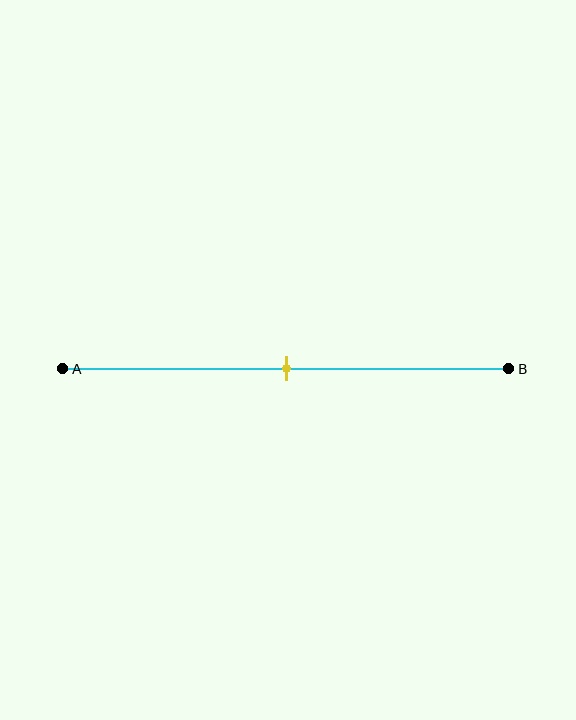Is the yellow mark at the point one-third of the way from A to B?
No, the mark is at about 50% from A, not at the 33% one-third point.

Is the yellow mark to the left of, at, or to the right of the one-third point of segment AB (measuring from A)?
The yellow mark is to the right of the one-third point of segment AB.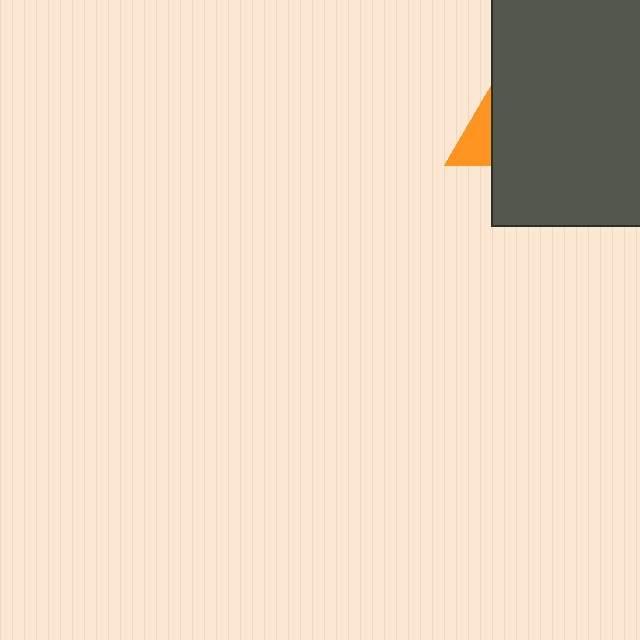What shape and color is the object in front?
The object in front is a dark gray rectangle.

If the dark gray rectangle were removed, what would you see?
You would see the complete orange triangle.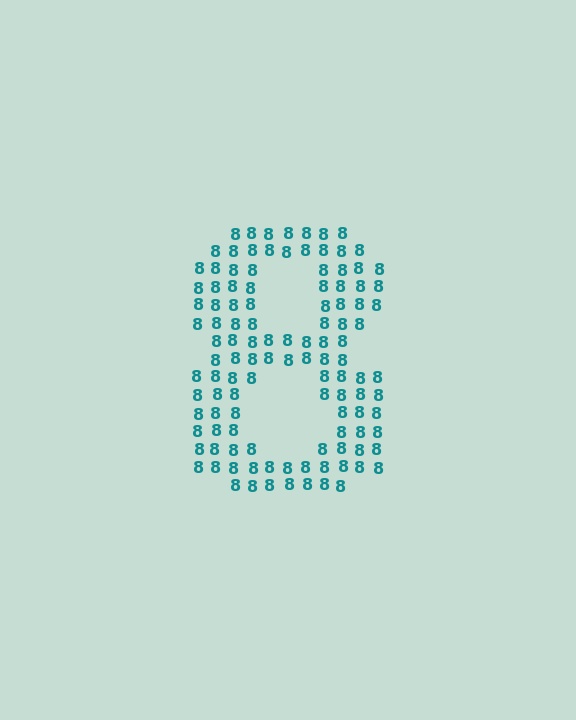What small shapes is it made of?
It is made of small digit 8's.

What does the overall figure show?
The overall figure shows the digit 8.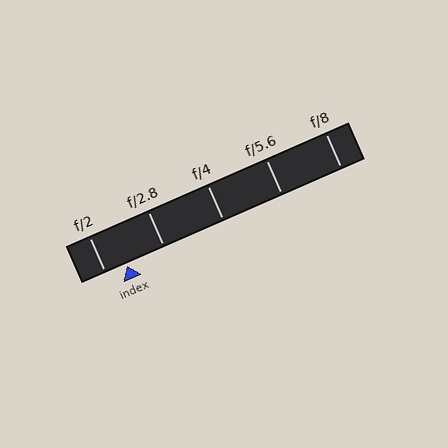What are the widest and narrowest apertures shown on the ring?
The widest aperture shown is f/2 and the narrowest is f/8.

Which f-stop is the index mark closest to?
The index mark is closest to f/2.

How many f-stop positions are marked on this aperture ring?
There are 5 f-stop positions marked.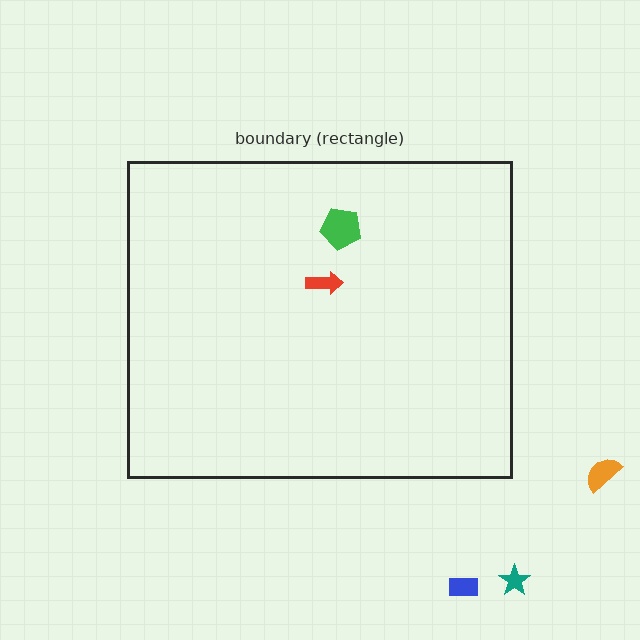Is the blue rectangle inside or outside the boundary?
Outside.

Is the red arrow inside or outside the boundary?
Inside.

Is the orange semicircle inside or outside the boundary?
Outside.